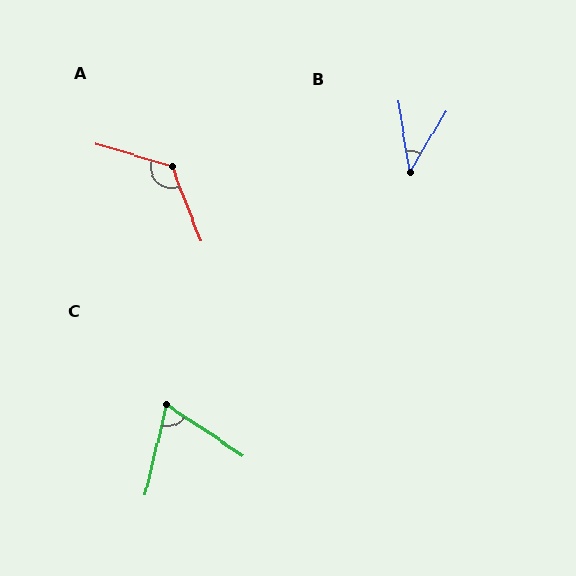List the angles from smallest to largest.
B (40°), C (70°), A (128°).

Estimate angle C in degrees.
Approximately 70 degrees.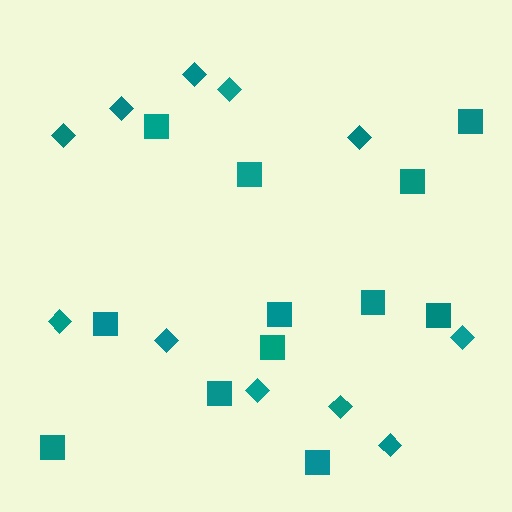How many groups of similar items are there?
There are 2 groups: one group of diamonds (11) and one group of squares (12).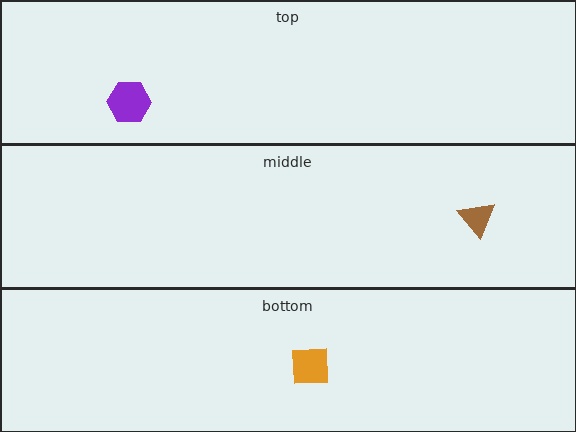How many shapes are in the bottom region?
1.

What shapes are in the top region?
The purple hexagon.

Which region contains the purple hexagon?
The top region.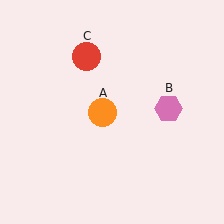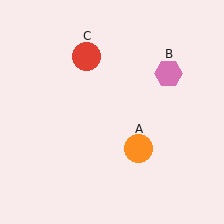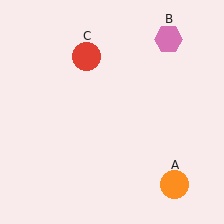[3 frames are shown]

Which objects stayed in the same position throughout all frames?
Red circle (object C) remained stationary.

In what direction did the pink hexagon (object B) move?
The pink hexagon (object B) moved up.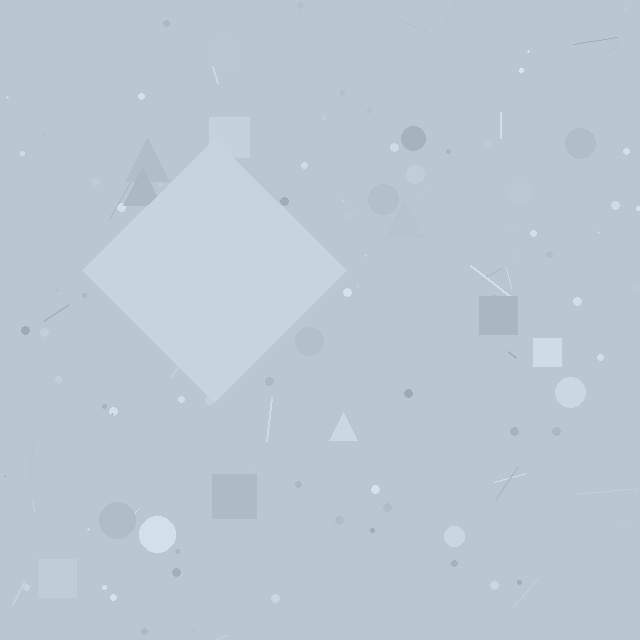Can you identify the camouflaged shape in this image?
The camouflaged shape is a diamond.